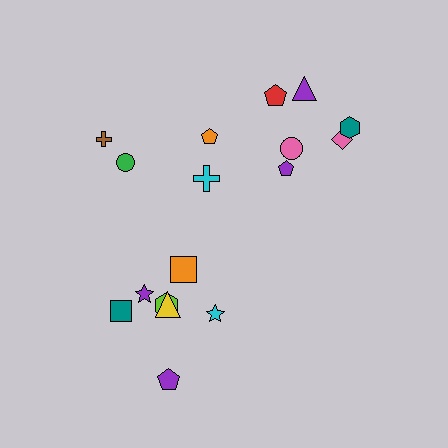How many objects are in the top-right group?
There are 6 objects.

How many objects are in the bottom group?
There are 7 objects.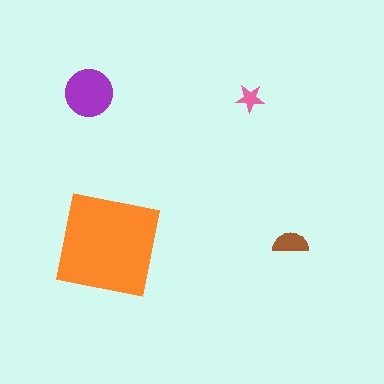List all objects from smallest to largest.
The pink star, the brown semicircle, the purple circle, the orange square.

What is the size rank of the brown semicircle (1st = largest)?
3rd.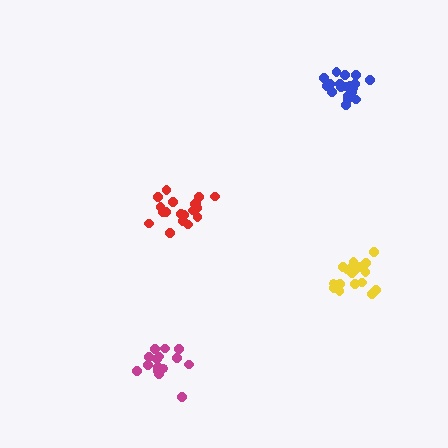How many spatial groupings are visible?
There are 4 spatial groupings.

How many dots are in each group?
Group 1: 19 dots, Group 2: 19 dots, Group 3: 15 dots, Group 4: 20 dots (73 total).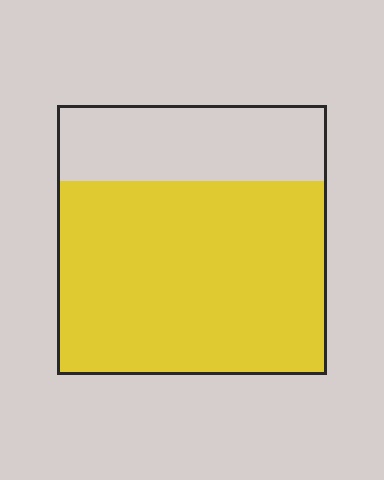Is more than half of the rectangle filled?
Yes.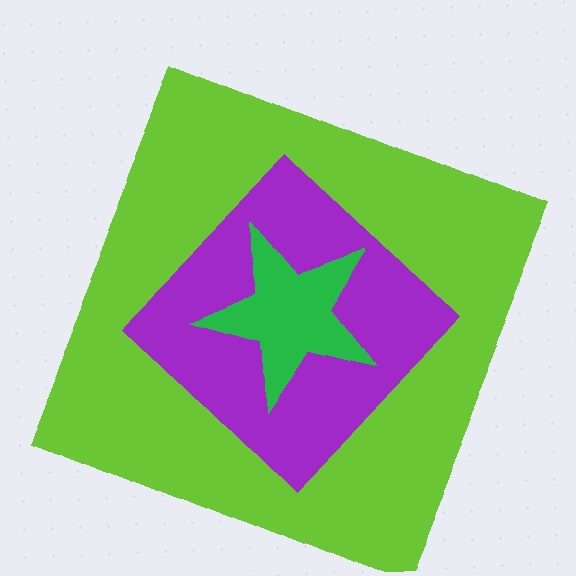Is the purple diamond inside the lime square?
Yes.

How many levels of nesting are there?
3.